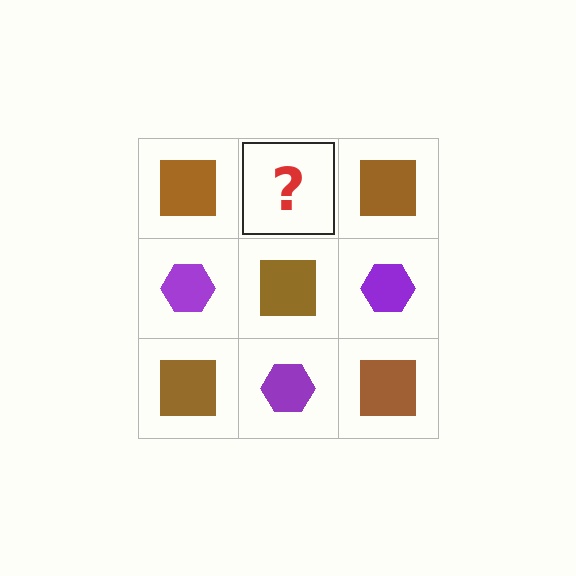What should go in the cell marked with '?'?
The missing cell should contain a purple hexagon.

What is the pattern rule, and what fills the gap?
The rule is that it alternates brown square and purple hexagon in a checkerboard pattern. The gap should be filled with a purple hexagon.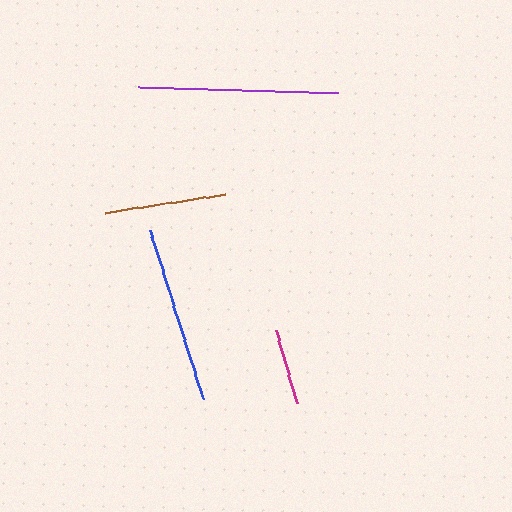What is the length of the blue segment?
The blue segment is approximately 177 pixels long.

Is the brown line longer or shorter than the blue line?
The blue line is longer than the brown line.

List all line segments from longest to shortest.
From longest to shortest: purple, blue, brown, magenta.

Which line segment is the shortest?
The magenta line is the shortest at approximately 77 pixels.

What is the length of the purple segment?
The purple segment is approximately 200 pixels long.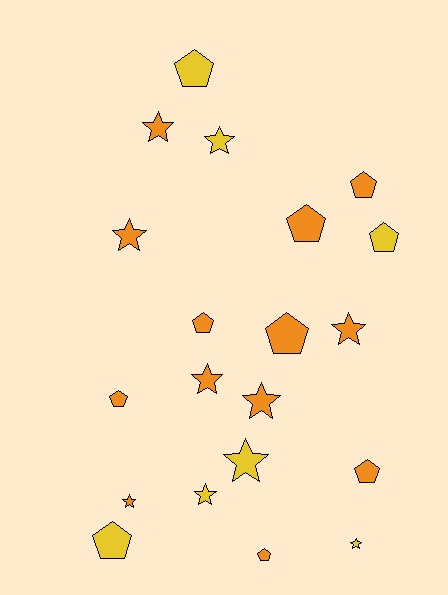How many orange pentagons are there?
There are 7 orange pentagons.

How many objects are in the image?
There are 20 objects.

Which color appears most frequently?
Orange, with 13 objects.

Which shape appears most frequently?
Star, with 10 objects.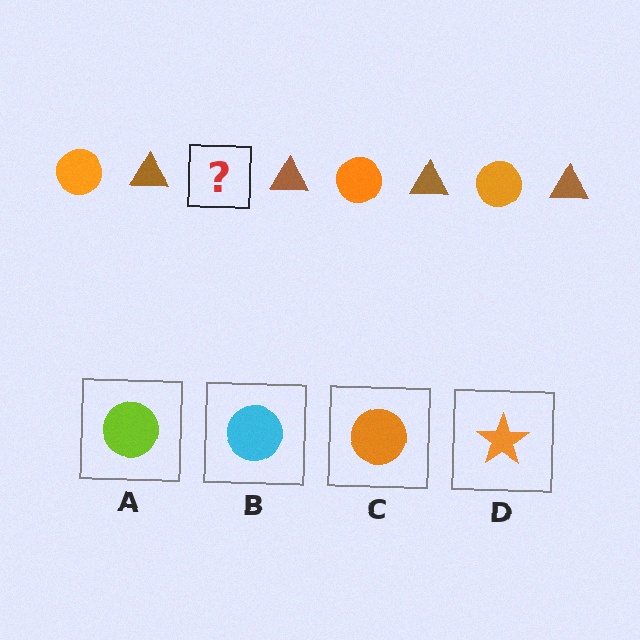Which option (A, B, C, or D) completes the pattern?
C.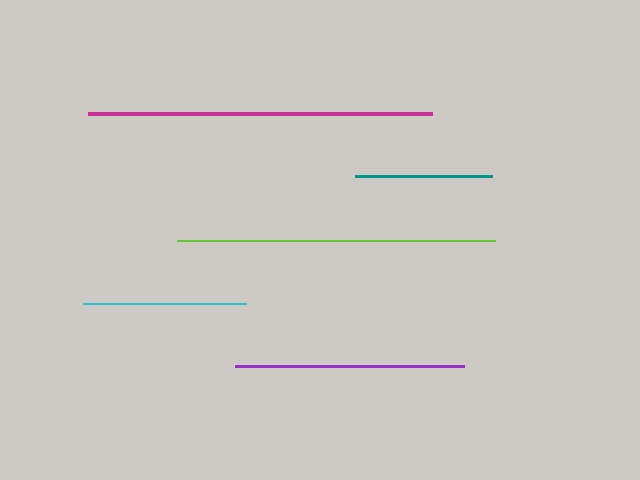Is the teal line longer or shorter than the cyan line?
The cyan line is longer than the teal line.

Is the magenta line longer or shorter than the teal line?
The magenta line is longer than the teal line.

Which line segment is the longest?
The magenta line is the longest at approximately 344 pixels.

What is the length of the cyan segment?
The cyan segment is approximately 163 pixels long.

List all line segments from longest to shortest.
From longest to shortest: magenta, lime, purple, cyan, teal.